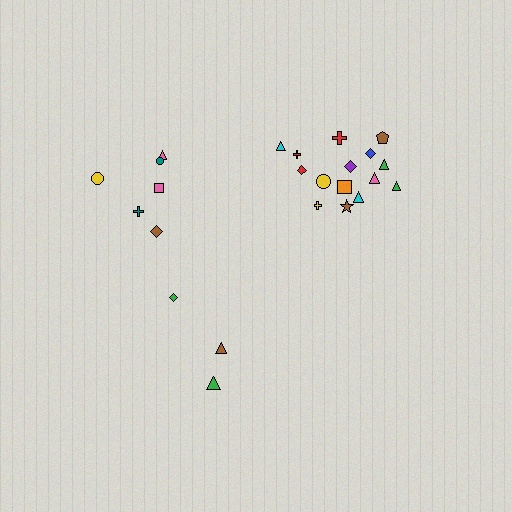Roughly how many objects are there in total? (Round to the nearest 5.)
Roughly 25 objects in total.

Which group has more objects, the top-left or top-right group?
The top-right group.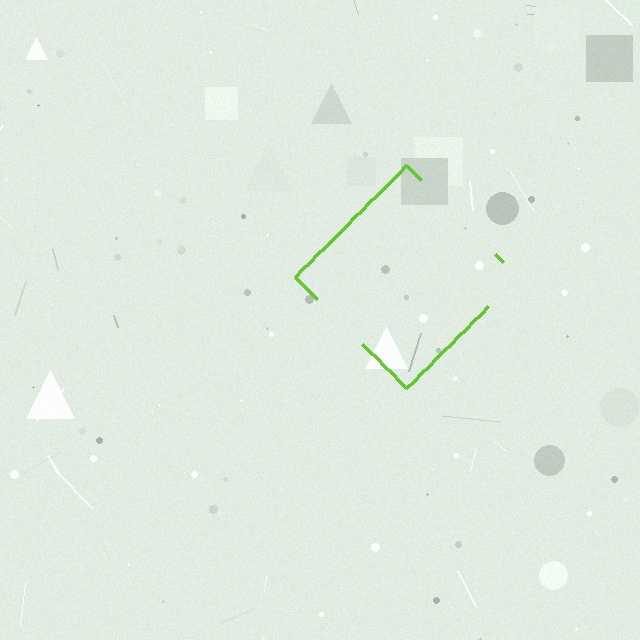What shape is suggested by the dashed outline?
The dashed outline suggests a diamond.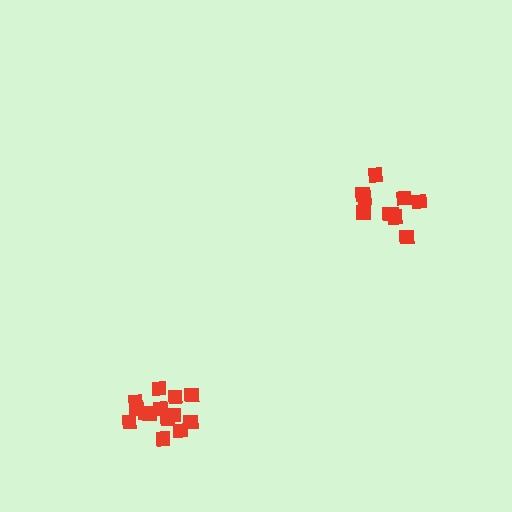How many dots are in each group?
Group 1: 14 dots, Group 2: 10 dots (24 total).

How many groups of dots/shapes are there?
There are 2 groups.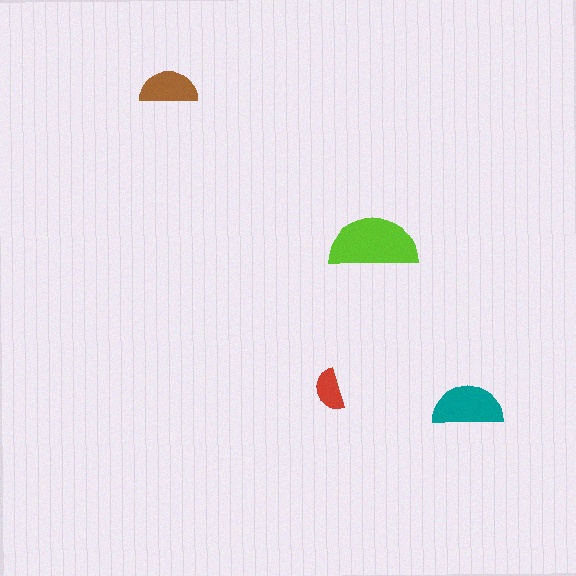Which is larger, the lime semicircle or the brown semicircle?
The lime one.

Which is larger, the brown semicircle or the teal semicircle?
The teal one.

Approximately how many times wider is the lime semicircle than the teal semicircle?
About 1.5 times wider.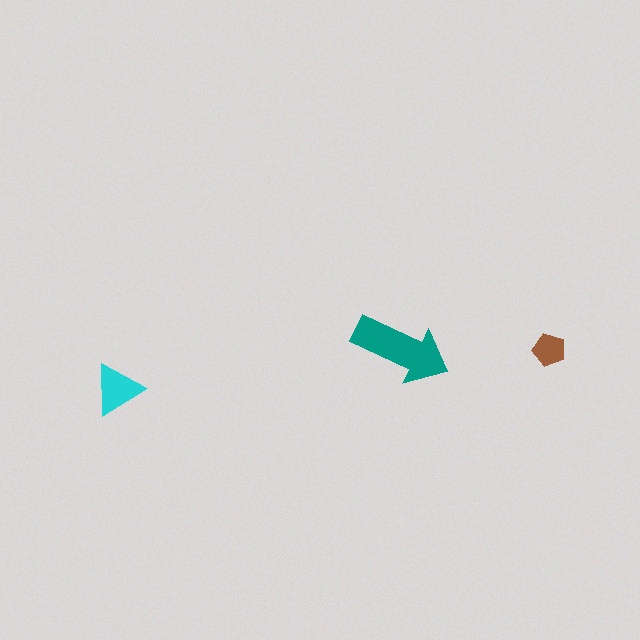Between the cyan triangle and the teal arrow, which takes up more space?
The teal arrow.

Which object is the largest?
The teal arrow.